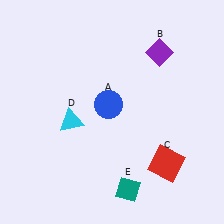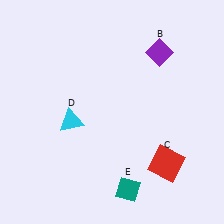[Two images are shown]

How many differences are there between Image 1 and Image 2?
There is 1 difference between the two images.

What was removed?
The blue circle (A) was removed in Image 2.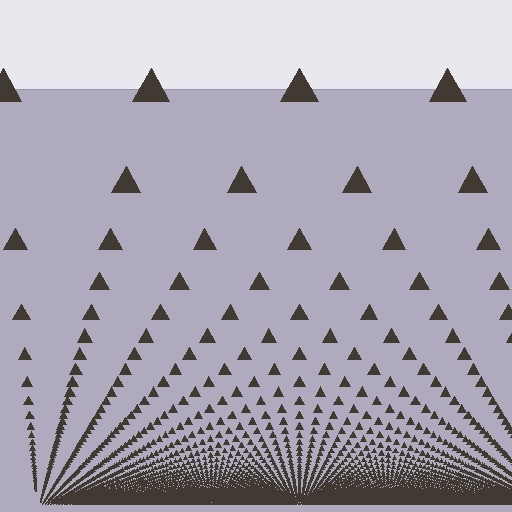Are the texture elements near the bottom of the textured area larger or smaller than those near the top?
Smaller. The gradient is inverted — elements near the bottom are smaller and denser.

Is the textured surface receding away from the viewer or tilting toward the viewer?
The surface appears to tilt toward the viewer. Texture elements get larger and sparser toward the top.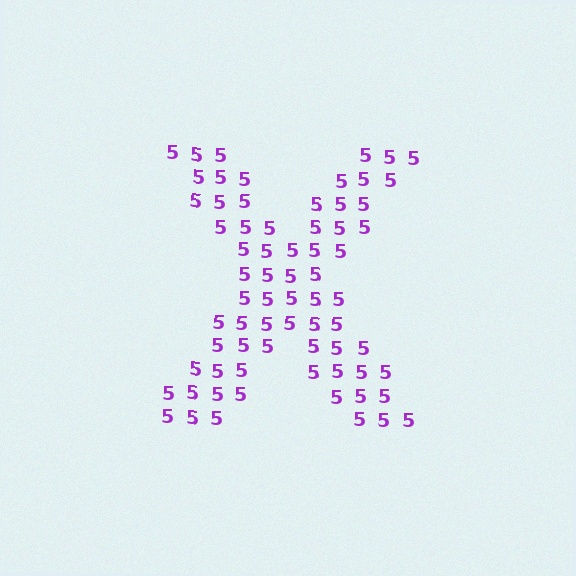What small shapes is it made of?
It is made of small digit 5's.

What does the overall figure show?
The overall figure shows the letter X.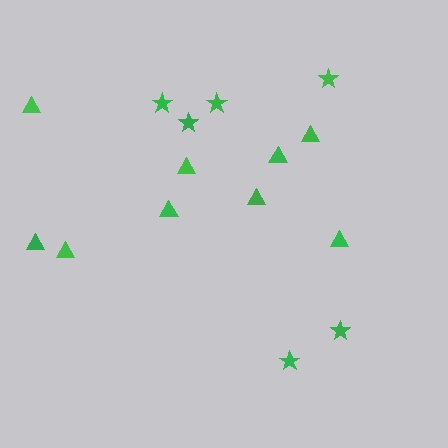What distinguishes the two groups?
There are 2 groups: one group of stars (6) and one group of triangles (9).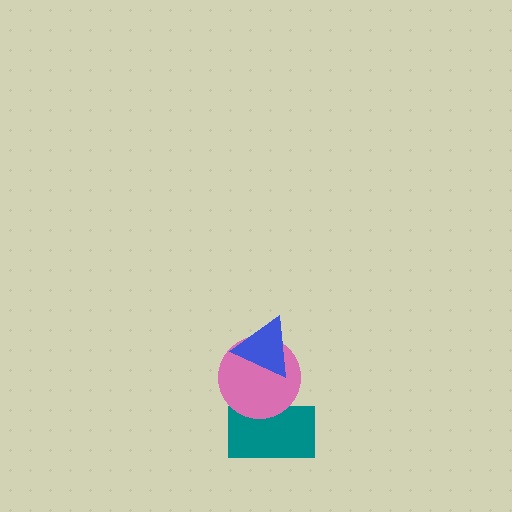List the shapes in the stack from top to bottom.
From top to bottom: the blue triangle, the pink circle, the teal rectangle.